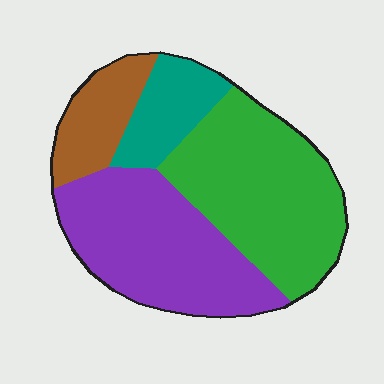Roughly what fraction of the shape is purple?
Purple takes up about three eighths (3/8) of the shape.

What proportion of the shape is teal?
Teal takes up about one eighth (1/8) of the shape.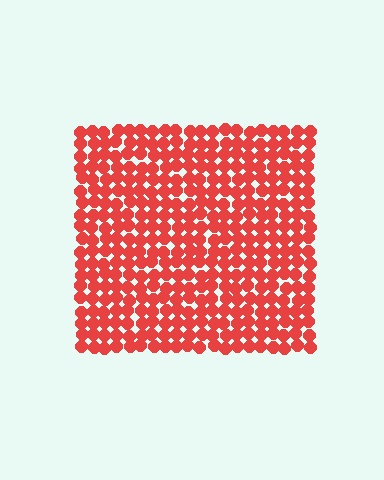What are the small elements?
The small elements are circles.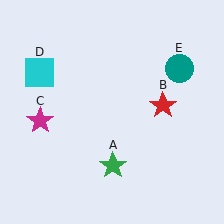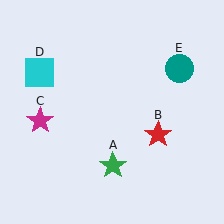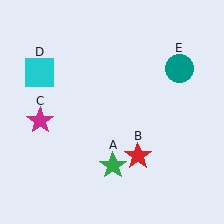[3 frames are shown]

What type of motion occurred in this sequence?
The red star (object B) rotated clockwise around the center of the scene.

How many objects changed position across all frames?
1 object changed position: red star (object B).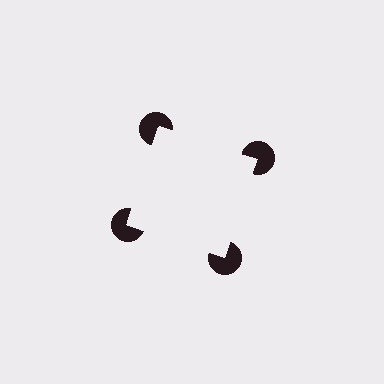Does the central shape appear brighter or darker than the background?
It typically appears slightly brighter than the background, even though no actual brightness change is drawn.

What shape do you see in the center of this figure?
An illusory square — its edges are inferred from the aligned wedge cuts in the pac-man discs, not physically drawn.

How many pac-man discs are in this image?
There are 4 — one at each vertex of the illusory square.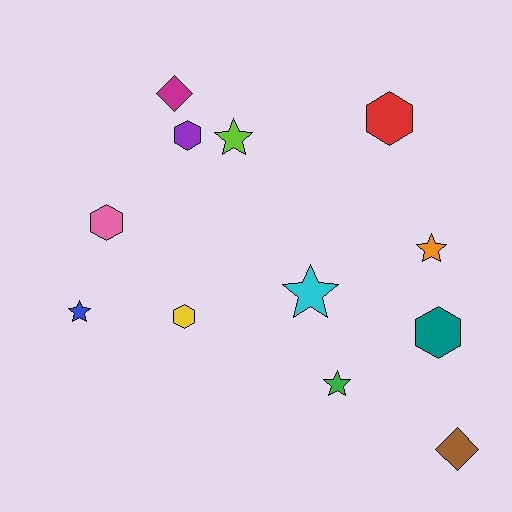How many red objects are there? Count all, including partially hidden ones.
There is 1 red object.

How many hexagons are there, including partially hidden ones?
There are 5 hexagons.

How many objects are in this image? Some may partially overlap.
There are 12 objects.